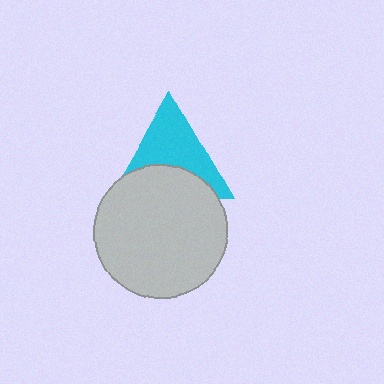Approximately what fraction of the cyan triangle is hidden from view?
Roughly 42% of the cyan triangle is hidden behind the light gray circle.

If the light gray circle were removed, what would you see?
You would see the complete cyan triangle.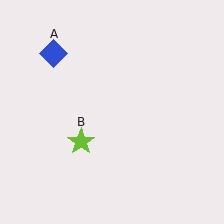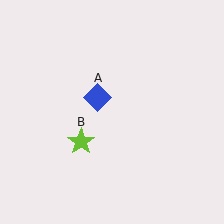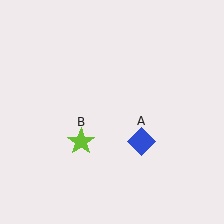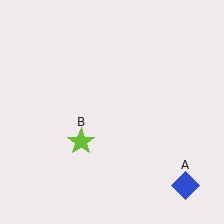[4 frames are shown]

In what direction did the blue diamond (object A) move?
The blue diamond (object A) moved down and to the right.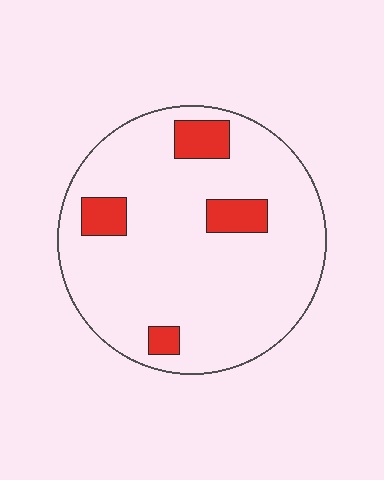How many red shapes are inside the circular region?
4.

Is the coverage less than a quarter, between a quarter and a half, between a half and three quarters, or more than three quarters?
Less than a quarter.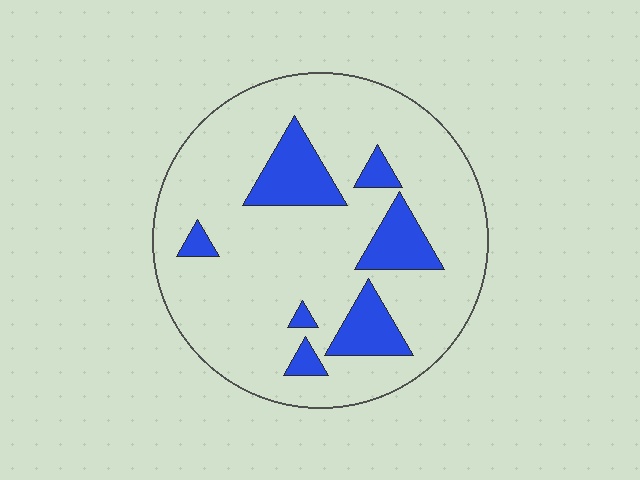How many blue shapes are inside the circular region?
7.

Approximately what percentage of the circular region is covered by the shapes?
Approximately 15%.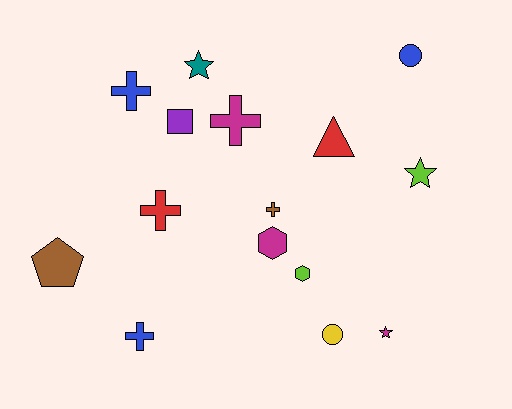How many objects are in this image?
There are 15 objects.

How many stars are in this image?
There are 3 stars.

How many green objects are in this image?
There are no green objects.